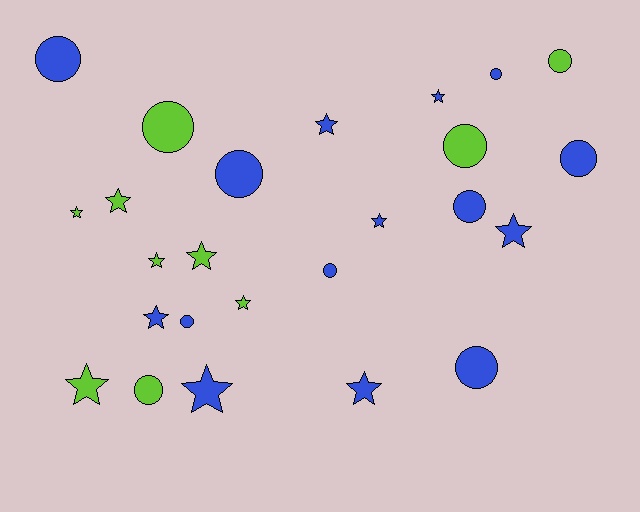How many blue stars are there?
There are 7 blue stars.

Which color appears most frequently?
Blue, with 15 objects.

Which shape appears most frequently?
Star, with 13 objects.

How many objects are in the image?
There are 25 objects.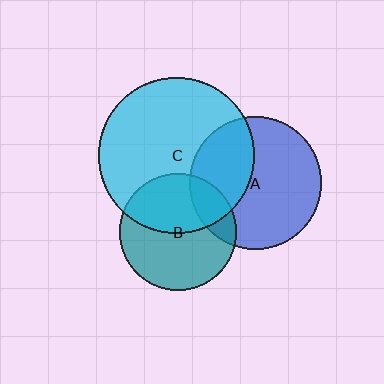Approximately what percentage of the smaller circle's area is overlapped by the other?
Approximately 20%.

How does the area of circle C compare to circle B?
Approximately 1.8 times.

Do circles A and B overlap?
Yes.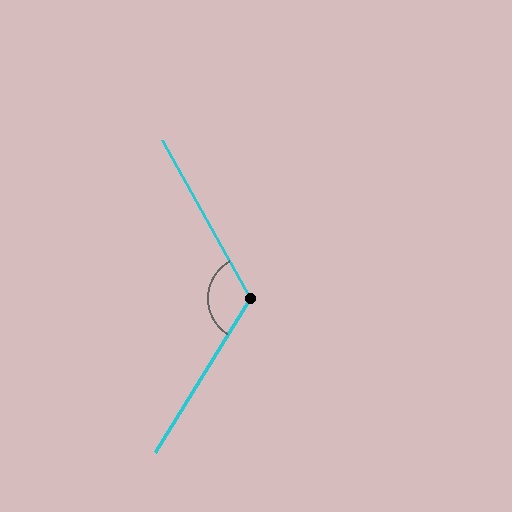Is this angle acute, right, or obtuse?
It is obtuse.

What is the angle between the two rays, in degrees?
Approximately 119 degrees.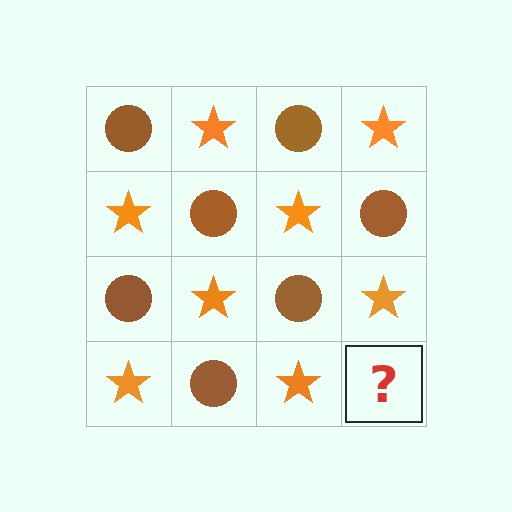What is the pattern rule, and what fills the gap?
The rule is that it alternates brown circle and orange star in a checkerboard pattern. The gap should be filled with a brown circle.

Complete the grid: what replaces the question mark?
The question mark should be replaced with a brown circle.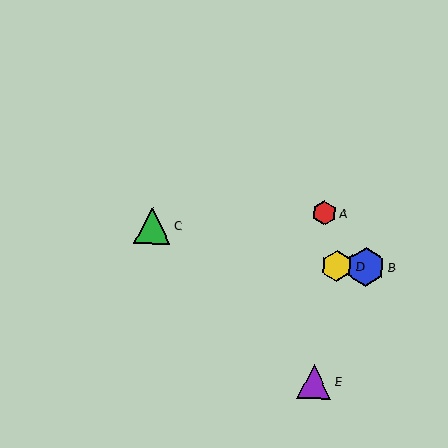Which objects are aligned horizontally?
Objects B, D are aligned horizontally.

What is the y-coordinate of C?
Object C is at y≈225.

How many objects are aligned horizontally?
2 objects (B, D) are aligned horizontally.